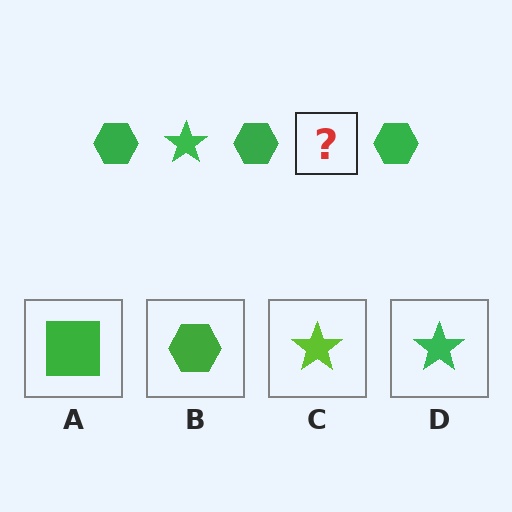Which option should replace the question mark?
Option D.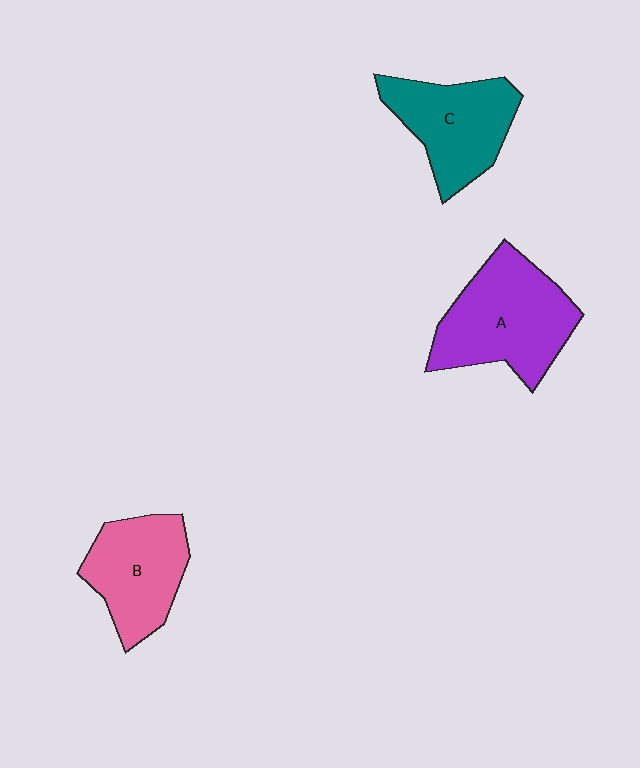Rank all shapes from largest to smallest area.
From largest to smallest: A (purple), C (teal), B (pink).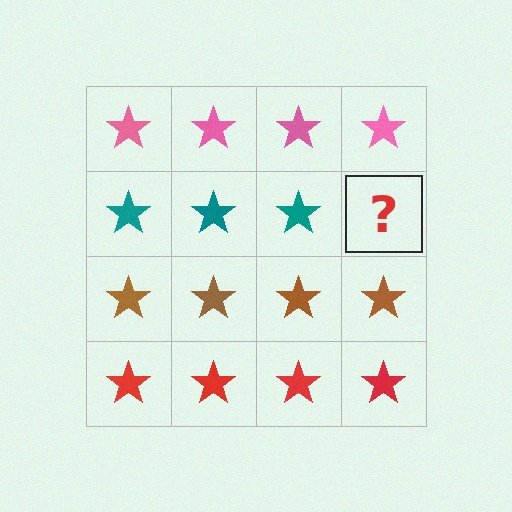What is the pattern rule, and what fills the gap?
The rule is that each row has a consistent color. The gap should be filled with a teal star.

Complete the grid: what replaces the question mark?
The question mark should be replaced with a teal star.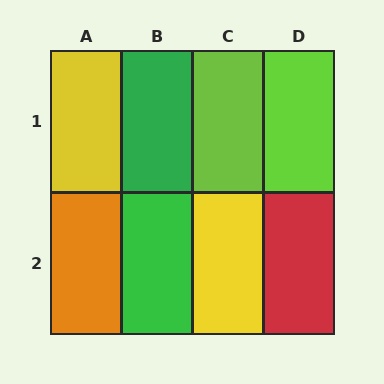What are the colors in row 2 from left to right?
Orange, green, yellow, red.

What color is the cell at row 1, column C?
Lime.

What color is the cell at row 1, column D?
Lime.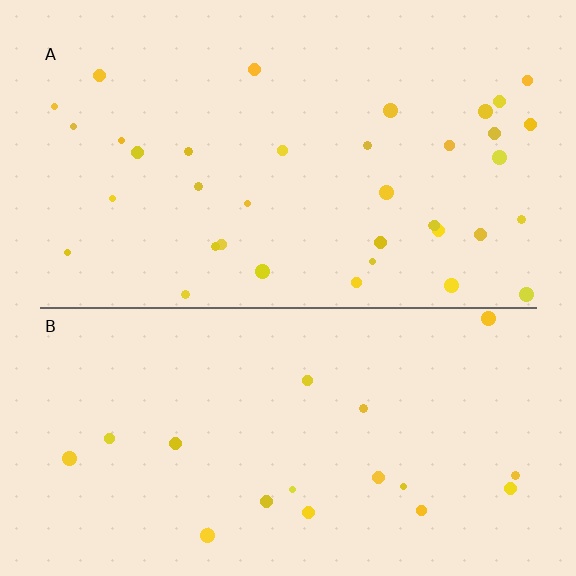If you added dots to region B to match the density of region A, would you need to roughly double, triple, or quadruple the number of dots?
Approximately double.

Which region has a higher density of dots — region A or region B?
A (the top).